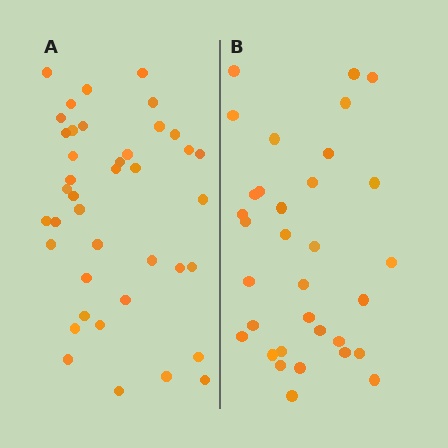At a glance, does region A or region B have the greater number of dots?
Region A (the left region) has more dots.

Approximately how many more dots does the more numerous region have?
Region A has roughly 8 or so more dots than region B.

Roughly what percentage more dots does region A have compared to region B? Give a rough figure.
About 20% more.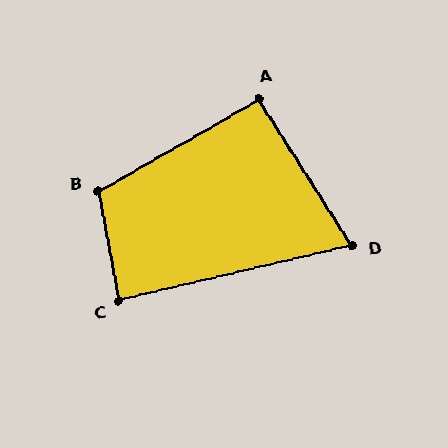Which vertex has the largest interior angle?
B, at approximately 109 degrees.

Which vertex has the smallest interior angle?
D, at approximately 71 degrees.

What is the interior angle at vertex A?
Approximately 93 degrees (approximately right).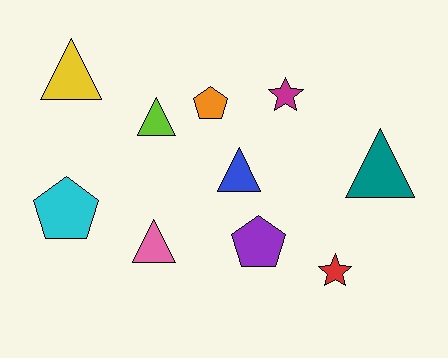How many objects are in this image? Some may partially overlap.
There are 10 objects.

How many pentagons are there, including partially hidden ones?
There are 3 pentagons.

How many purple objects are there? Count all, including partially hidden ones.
There is 1 purple object.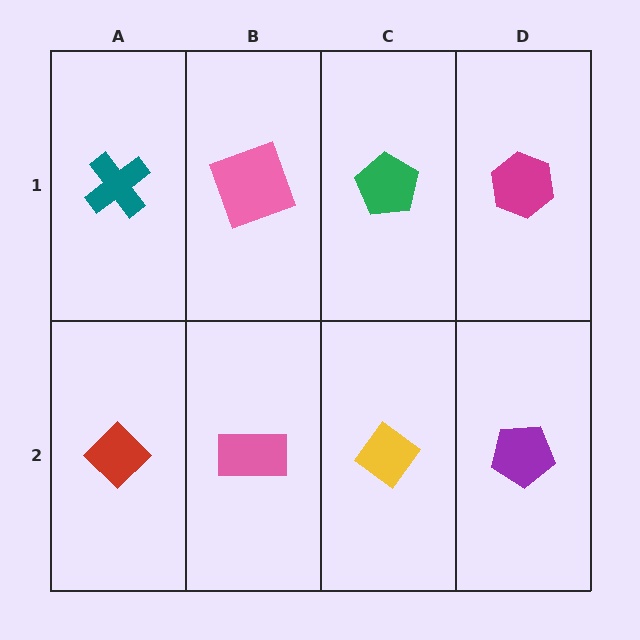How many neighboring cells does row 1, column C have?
3.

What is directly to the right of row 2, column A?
A pink rectangle.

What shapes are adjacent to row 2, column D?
A magenta hexagon (row 1, column D), a yellow diamond (row 2, column C).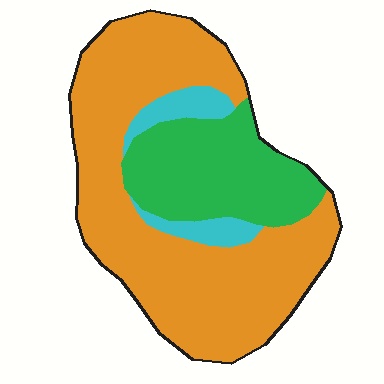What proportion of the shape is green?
Green covers 27% of the shape.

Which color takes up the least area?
Cyan, at roughly 10%.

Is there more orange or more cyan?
Orange.